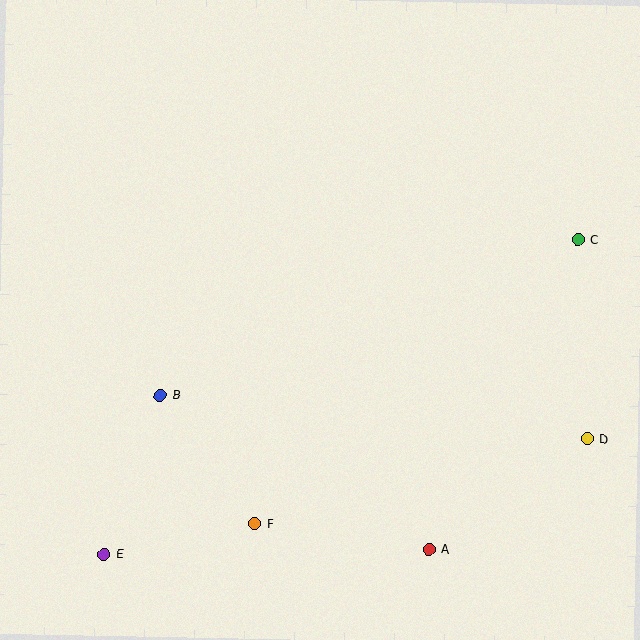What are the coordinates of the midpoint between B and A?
The midpoint between B and A is at (295, 472).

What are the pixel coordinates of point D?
Point D is at (587, 439).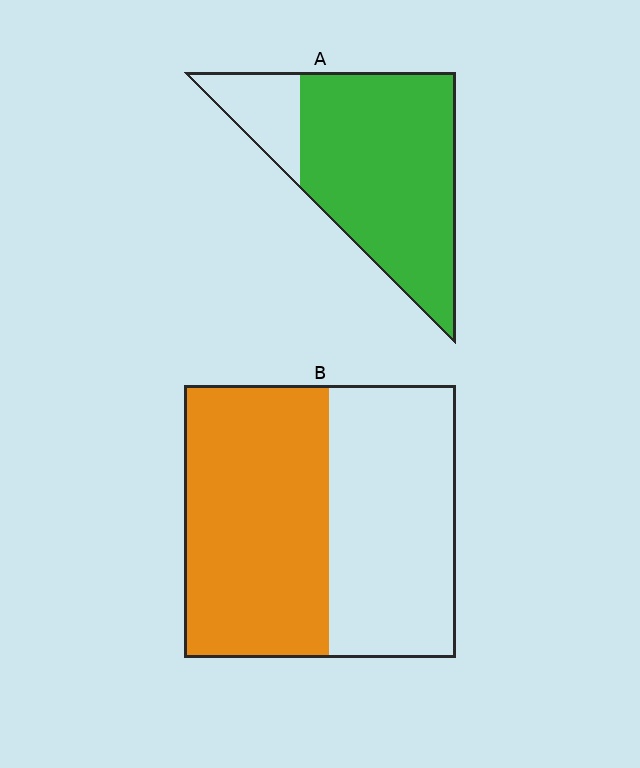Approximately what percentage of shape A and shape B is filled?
A is approximately 80% and B is approximately 55%.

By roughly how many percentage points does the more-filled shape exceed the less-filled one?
By roughly 30 percentage points (A over B).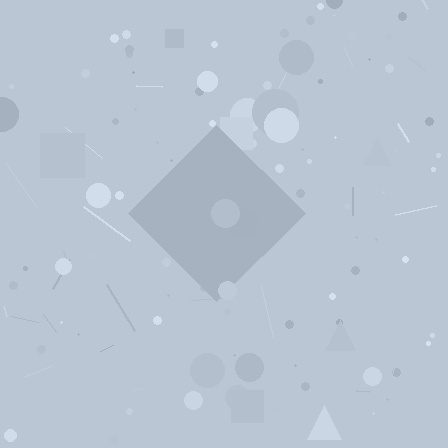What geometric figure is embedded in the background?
A diamond is embedded in the background.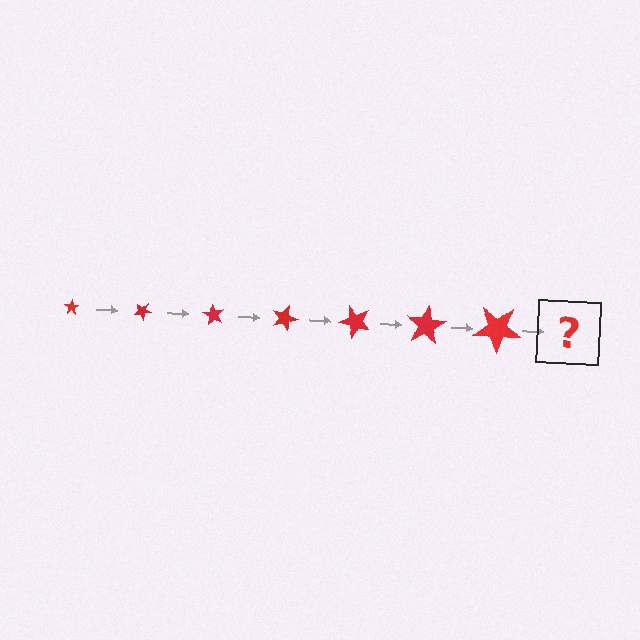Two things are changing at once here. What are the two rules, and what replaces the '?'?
The two rules are that the star grows larger each step and it rotates 30 degrees each step. The '?' should be a star, larger than the previous one and rotated 210 degrees from the start.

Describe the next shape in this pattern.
It should be a star, larger than the previous one and rotated 210 degrees from the start.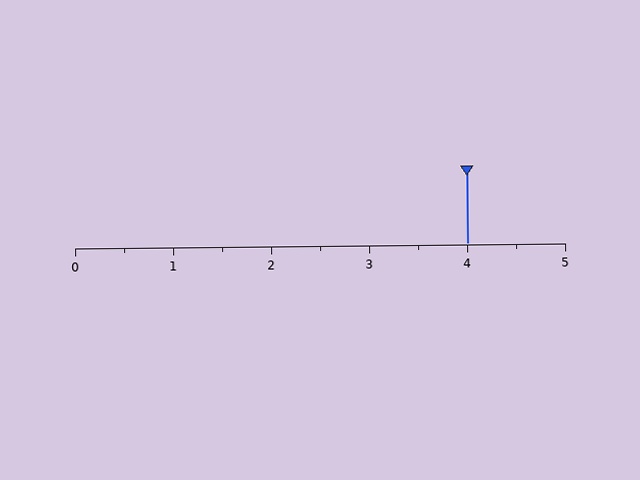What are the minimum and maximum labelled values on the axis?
The axis runs from 0 to 5.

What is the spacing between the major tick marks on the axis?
The major ticks are spaced 1 apart.